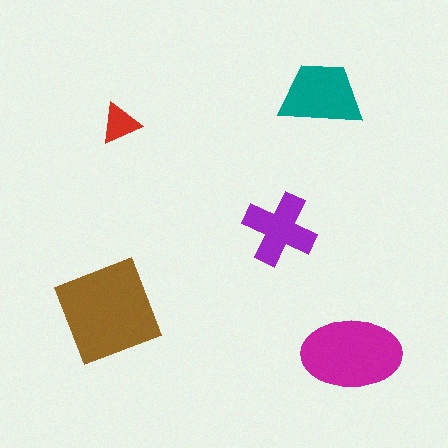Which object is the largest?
The brown square.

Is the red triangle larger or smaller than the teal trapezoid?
Smaller.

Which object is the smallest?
The red triangle.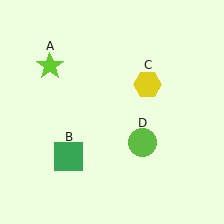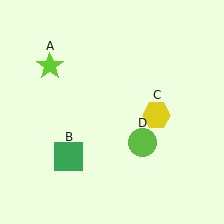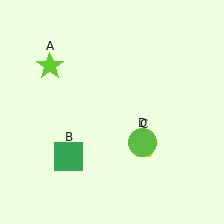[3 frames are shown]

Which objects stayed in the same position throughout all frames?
Lime star (object A) and green square (object B) and lime circle (object D) remained stationary.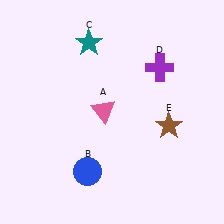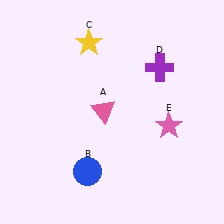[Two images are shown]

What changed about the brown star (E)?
In Image 1, E is brown. In Image 2, it changed to pink.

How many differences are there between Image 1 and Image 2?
There are 2 differences between the two images.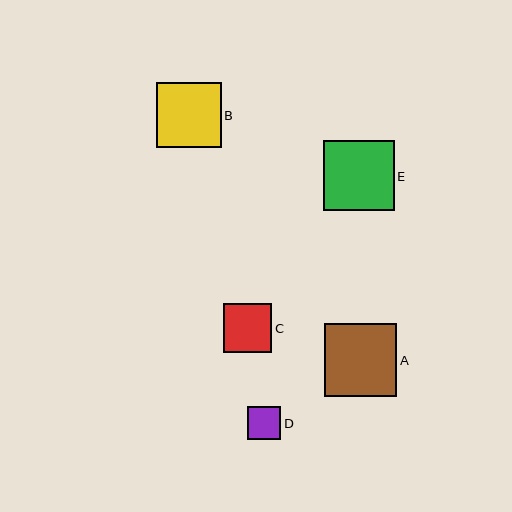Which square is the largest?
Square A is the largest with a size of approximately 73 pixels.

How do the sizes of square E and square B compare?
Square E and square B are approximately the same size.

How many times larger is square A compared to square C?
Square A is approximately 1.5 times the size of square C.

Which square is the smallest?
Square D is the smallest with a size of approximately 33 pixels.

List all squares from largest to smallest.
From largest to smallest: A, E, B, C, D.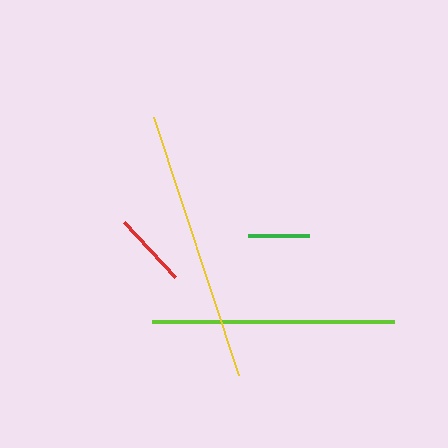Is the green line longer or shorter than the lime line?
The lime line is longer than the green line.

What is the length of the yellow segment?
The yellow segment is approximately 272 pixels long.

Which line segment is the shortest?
The green line is the shortest at approximately 60 pixels.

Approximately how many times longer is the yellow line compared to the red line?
The yellow line is approximately 3.6 times the length of the red line.